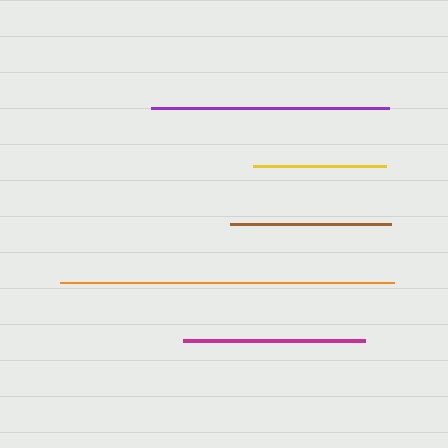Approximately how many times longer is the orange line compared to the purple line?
The orange line is approximately 1.4 times the length of the purple line.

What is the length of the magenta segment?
The magenta segment is approximately 182 pixels long.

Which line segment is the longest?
The orange line is the longest at approximately 334 pixels.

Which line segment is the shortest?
The yellow line is the shortest at approximately 133 pixels.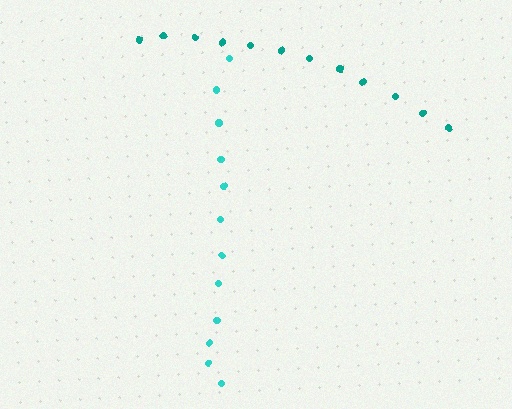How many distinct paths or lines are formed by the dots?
There are 2 distinct paths.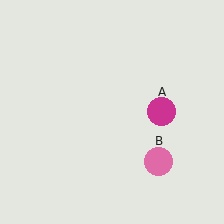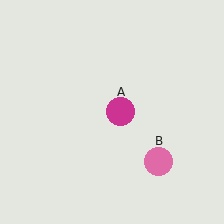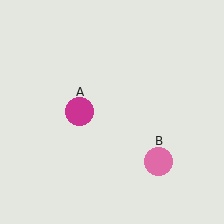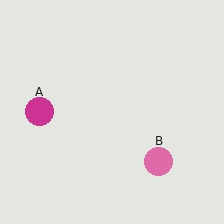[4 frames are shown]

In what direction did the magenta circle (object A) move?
The magenta circle (object A) moved left.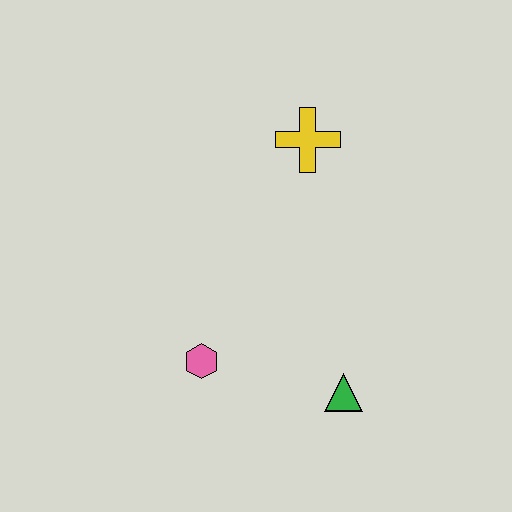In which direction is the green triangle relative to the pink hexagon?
The green triangle is to the right of the pink hexagon.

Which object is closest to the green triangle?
The pink hexagon is closest to the green triangle.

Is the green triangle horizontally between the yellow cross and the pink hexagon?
No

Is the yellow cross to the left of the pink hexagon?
No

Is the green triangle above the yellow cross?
No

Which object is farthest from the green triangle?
The yellow cross is farthest from the green triangle.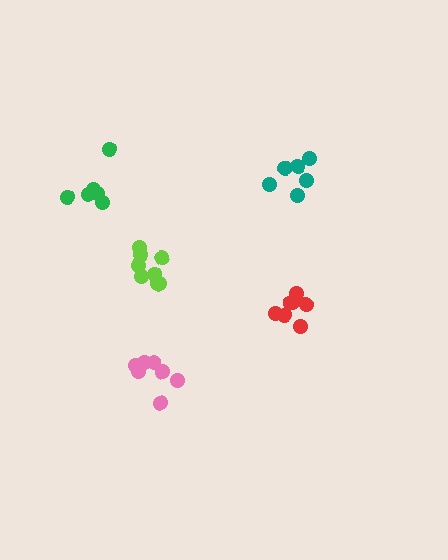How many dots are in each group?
Group 1: 6 dots, Group 2: 8 dots, Group 3: 6 dots, Group 4: 7 dots, Group 5: 8 dots (35 total).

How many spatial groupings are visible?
There are 5 spatial groupings.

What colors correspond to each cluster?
The clusters are colored: teal, lime, green, red, pink.